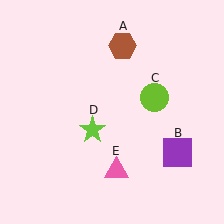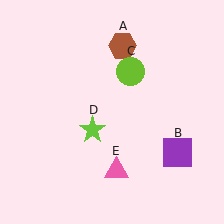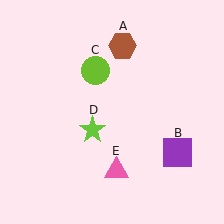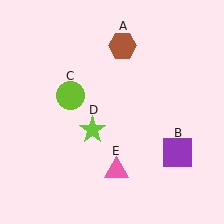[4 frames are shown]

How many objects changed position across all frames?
1 object changed position: lime circle (object C).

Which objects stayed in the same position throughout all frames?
Brown hexagon (object A) and purple square (object B) and lime star (object D) and pink triangle (object E) remained stationary.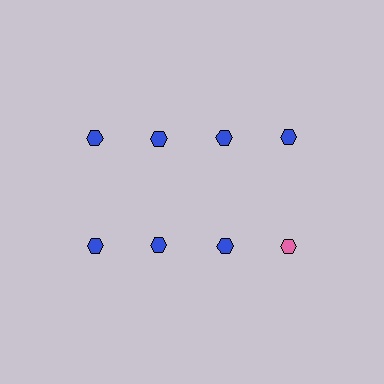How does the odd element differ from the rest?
It has a different color: pink instead of blue.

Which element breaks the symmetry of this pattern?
The pink hexagon in the second row, second from right column breaks the symmetry. All other shapes are blue hexagons.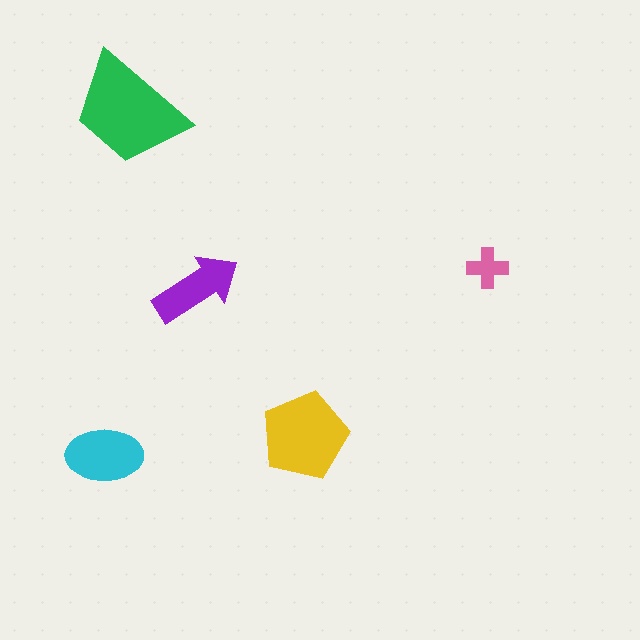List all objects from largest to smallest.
The green trapezoid, the yellow pentagon, the cyan ellipse, the purple arrow, the pink cross.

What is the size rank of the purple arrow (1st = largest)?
4th.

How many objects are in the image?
There are 5 objects in the image.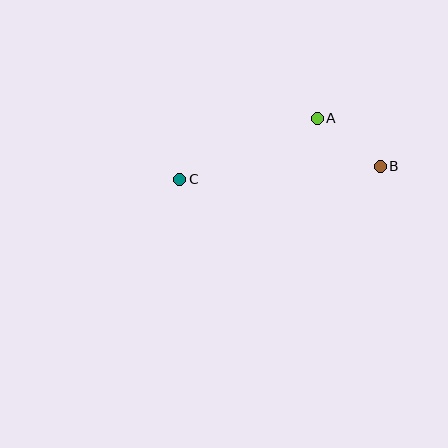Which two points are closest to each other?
Points A and B are closest to each other.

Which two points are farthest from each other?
Points B and C are farthest from each other.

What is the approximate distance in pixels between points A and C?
The distance between A and C is approximately 150 pixels.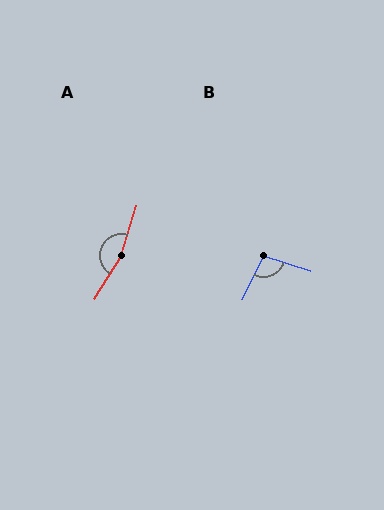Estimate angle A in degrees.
Approximately 165 degrees.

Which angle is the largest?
A, at approximately 165 degrees.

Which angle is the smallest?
B, at approximately 97 degrees.